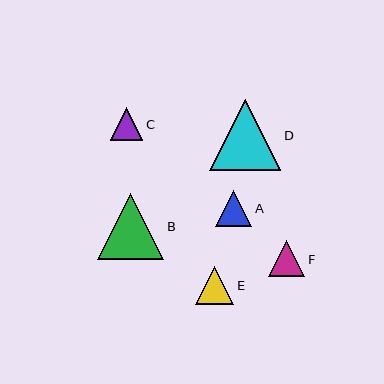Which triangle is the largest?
Triangle D is the largest with a size of approximately 71 pixels.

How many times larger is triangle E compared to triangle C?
Triangle E is approximately 1.2 times the size of triangle C.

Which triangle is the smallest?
Triangle C is the smallest with a size of approximately 33 pixels.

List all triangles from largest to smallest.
From largest to smallest: D, B, E, F, A, C.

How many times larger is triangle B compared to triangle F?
Triangle B is approximately 1.8 times the size of triangle F.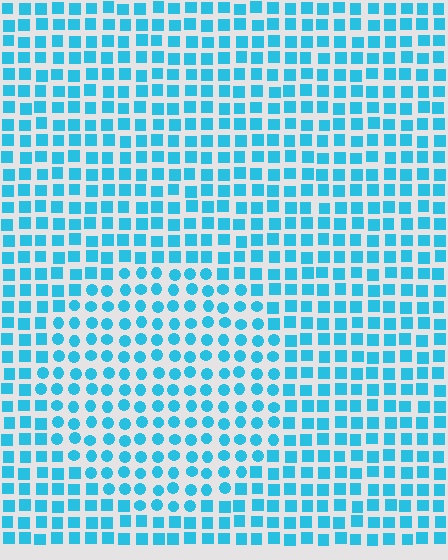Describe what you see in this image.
The image is filled with small cyan elements arranged in a uniform grid. A circle-shaped region contains circles, while the surrounding area contains squares. The boundary is defined purely by the change in element shape.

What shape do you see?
I see a circle.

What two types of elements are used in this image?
The image uses circles inside the circle region and squares outside it.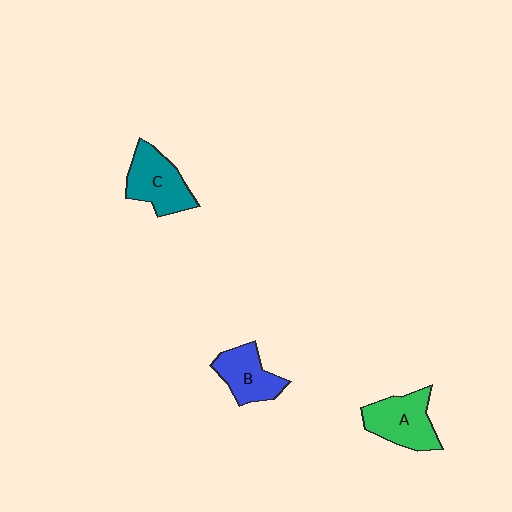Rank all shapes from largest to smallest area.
From largest to smallest: A (green), C (teal), B (blue).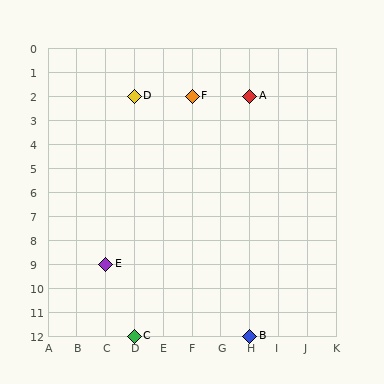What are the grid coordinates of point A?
Point A is at grid coordinates (H, 2).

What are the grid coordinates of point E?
Point E is at grid coordinates (C, 9).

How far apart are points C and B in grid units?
Points C and B are 4 columns apart.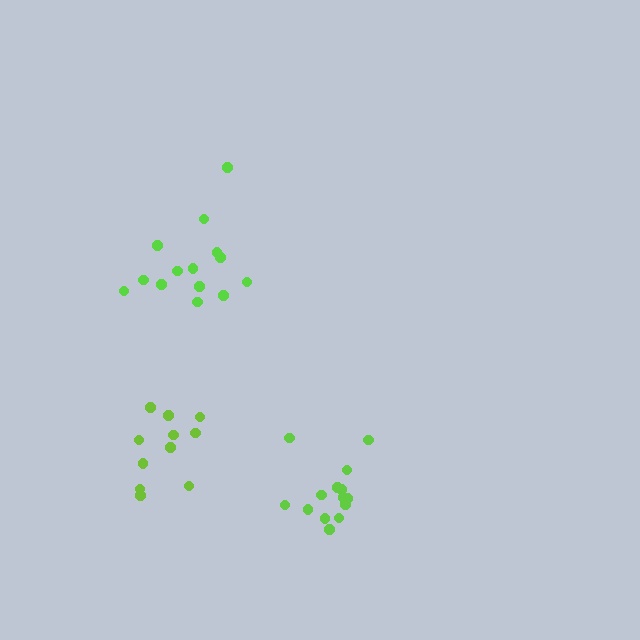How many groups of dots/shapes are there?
There are 3 groups.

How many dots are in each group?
Group 1: 11 dots, Group 2: 14 dots, Group 3: 14 dots (39 total).